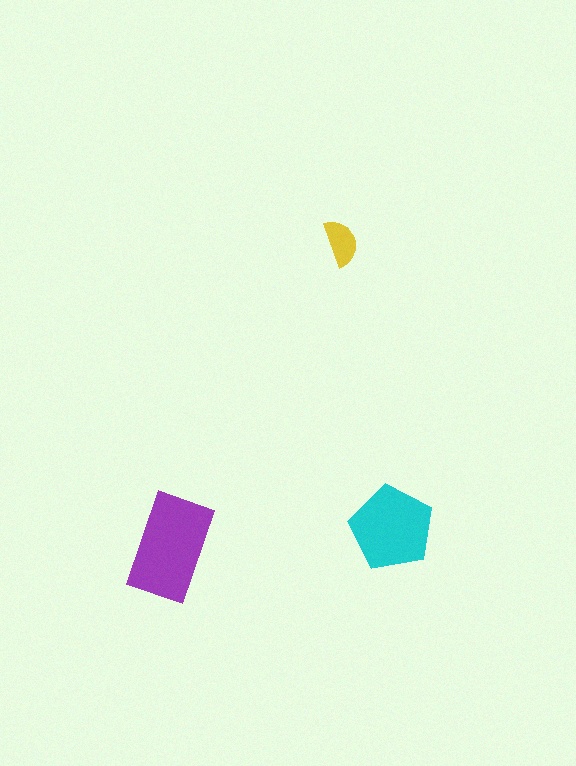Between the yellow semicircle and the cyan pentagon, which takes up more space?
The cyan pentagon.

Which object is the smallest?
The yellow semicircle.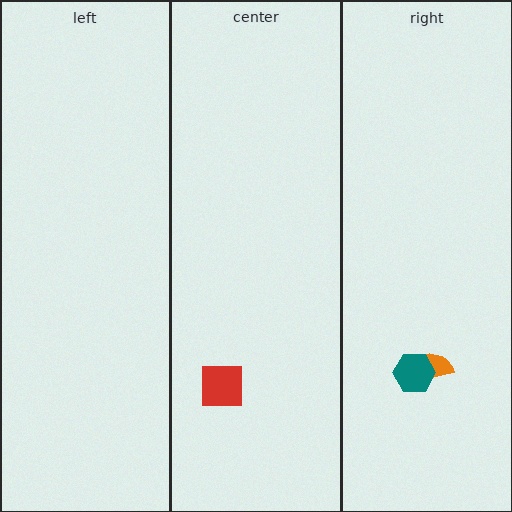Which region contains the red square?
The center region.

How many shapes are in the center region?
1.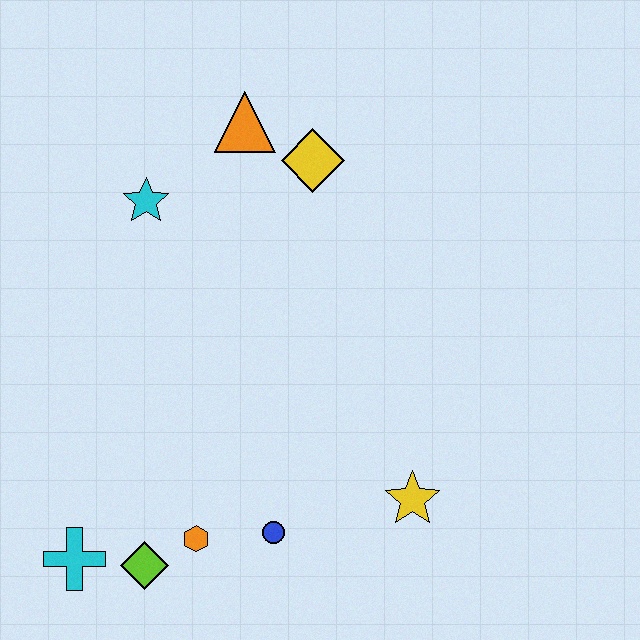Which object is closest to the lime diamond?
The orange hexagon is closest to the lime diamond.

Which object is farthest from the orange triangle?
The cyan cross is farthest from the orange triangle.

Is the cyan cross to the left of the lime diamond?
Yes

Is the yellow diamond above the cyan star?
Yes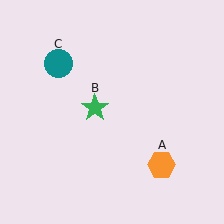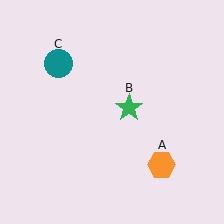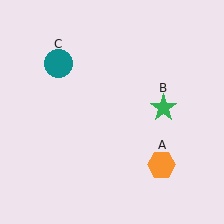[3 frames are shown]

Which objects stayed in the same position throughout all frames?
Orange hexagon (object A) and teal circle (object C) remained stationary.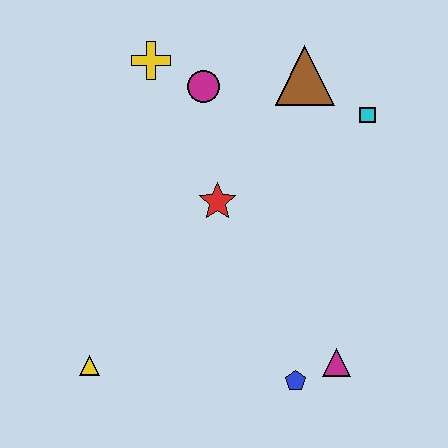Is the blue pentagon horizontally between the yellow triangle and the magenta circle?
No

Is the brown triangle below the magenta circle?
No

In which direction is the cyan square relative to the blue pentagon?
The cyan square is above the blue pentagon.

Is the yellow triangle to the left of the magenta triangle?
Yes